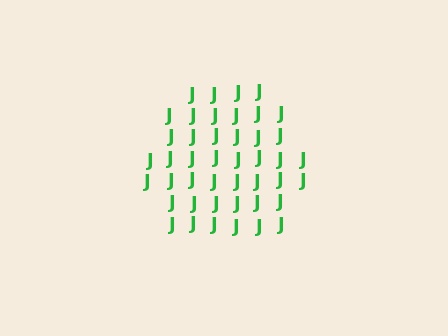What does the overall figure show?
The overall figure shows a hexagon.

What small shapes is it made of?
It is made of small letter J's.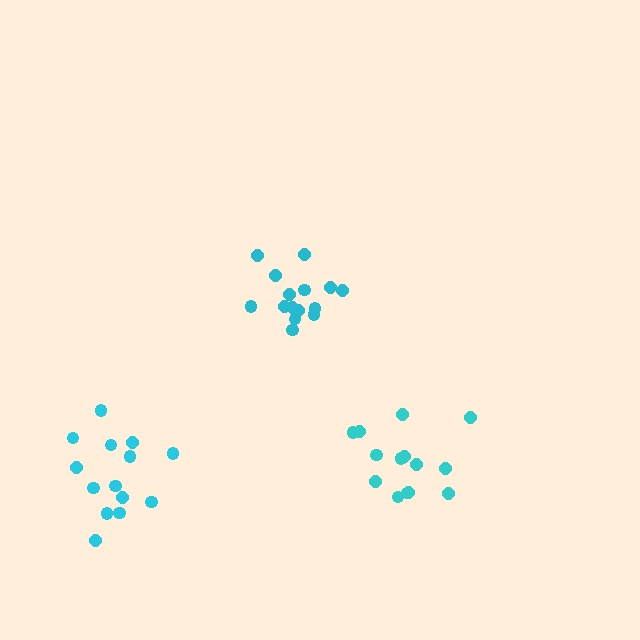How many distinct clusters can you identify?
There are 3 distinct clusters.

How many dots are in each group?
Group 1: 15 dots, Group 2: 14 dots, Group 3: 14 dots (43 total).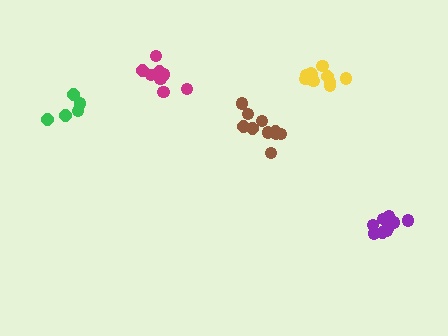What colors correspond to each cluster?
The clusters are colored: yellow, brown, green, magenta, purple.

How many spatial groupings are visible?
There are 5 spatial groupings.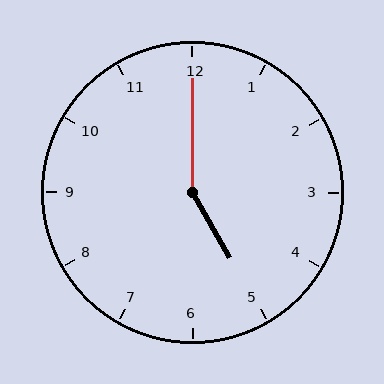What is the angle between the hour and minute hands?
Approximately 150 degrees.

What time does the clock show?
5:00.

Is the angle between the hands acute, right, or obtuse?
It is obtuse.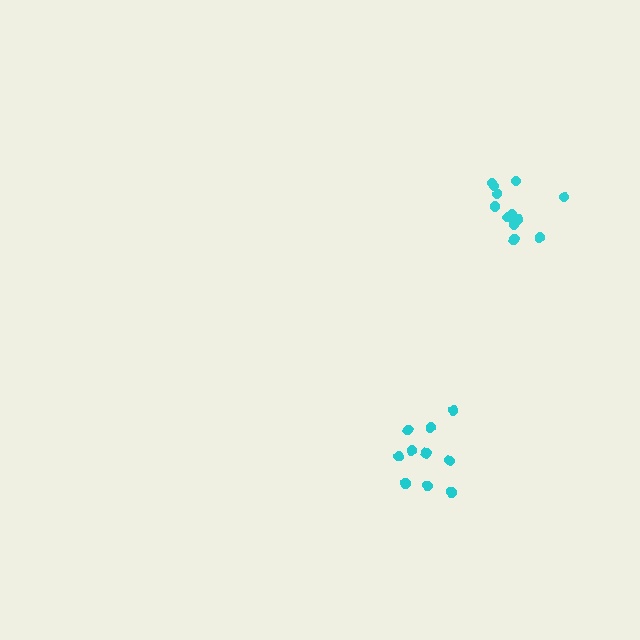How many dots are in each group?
Group 1: 10 dots, Group 2: 12 dots (22 total).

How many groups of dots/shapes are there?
There are 2 groups.